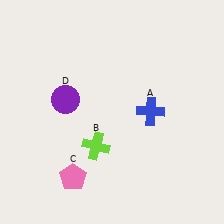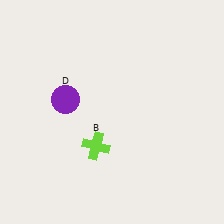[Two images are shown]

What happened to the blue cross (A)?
The blue cross (A) was removed in Image 2. It was in the top-right area of Image 1.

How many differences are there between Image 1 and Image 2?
There are 2 differences between the two images.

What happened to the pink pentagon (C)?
The pink pentagon (C) was removed in Image 2. It was in the bottom-left area of Image 1.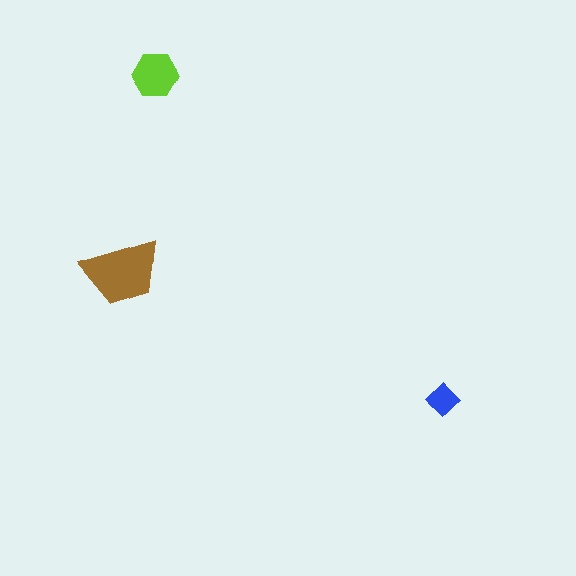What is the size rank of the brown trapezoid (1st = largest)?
1st.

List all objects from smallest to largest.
The blue diamond, the lime hexagon, the brown trapezoid.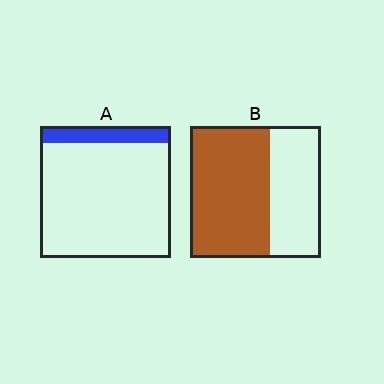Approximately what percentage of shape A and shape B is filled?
A is approximately 15% and B is approximately 60%.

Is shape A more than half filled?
No.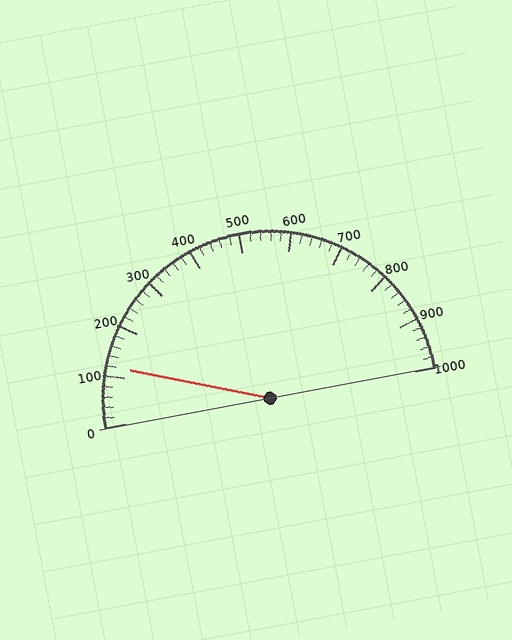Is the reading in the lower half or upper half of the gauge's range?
The reading is in the lower half of the range (0 to 1000).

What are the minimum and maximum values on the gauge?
The gauge ranges from 0 to 1000.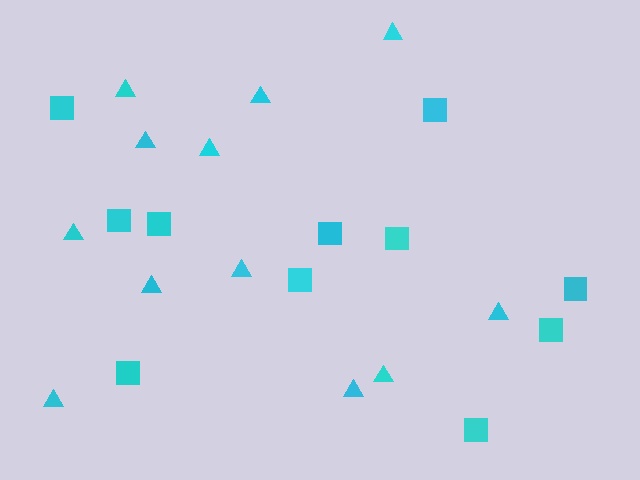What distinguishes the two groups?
There are 2 groups: one group of triangles (12) and one group of squares (11).